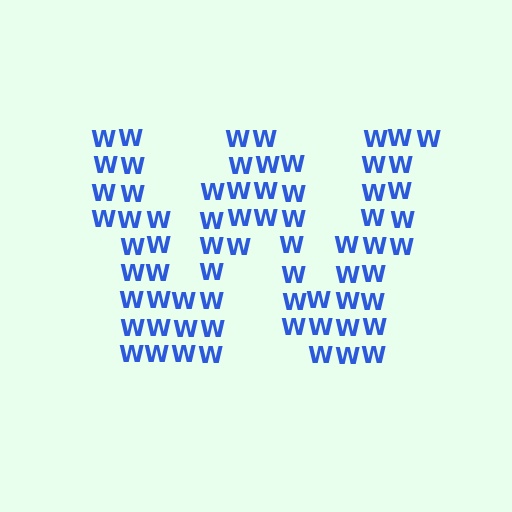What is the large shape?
The large shape is the letter W.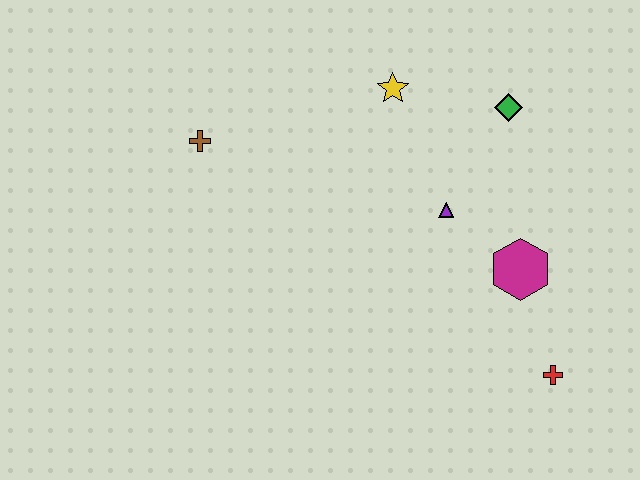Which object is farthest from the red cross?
The brown cross is farthest from the red cross.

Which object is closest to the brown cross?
The yellow star is closest to the brown cross.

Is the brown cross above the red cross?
Yes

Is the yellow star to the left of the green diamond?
Yes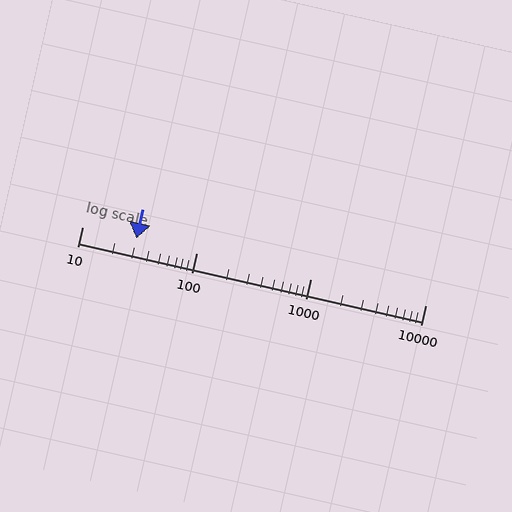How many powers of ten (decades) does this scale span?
The scale spans 3 decades, from 10 to 10000.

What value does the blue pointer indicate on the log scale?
The pointer indicates approximately 30.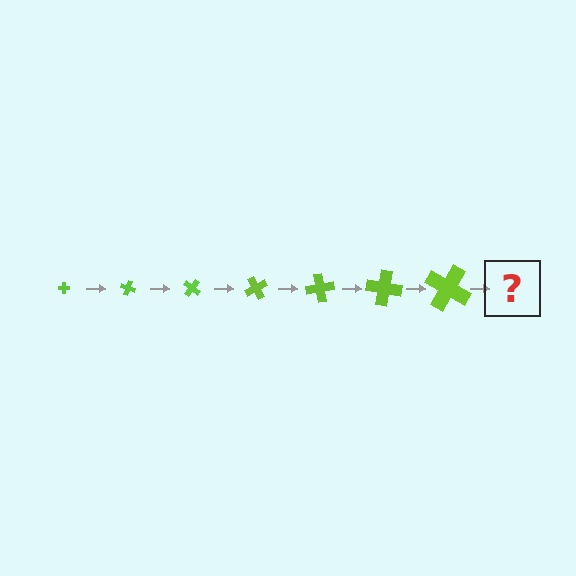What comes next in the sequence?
The next element should be a cross, larger than the previous one and rotated 140 degrees from the start.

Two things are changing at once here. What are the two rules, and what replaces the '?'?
The two rules are that the cross grows larger each step and it rotates 20 degrees each step. The '?' should be a cross, larger than the previous one and rotated 140 degrees from the start.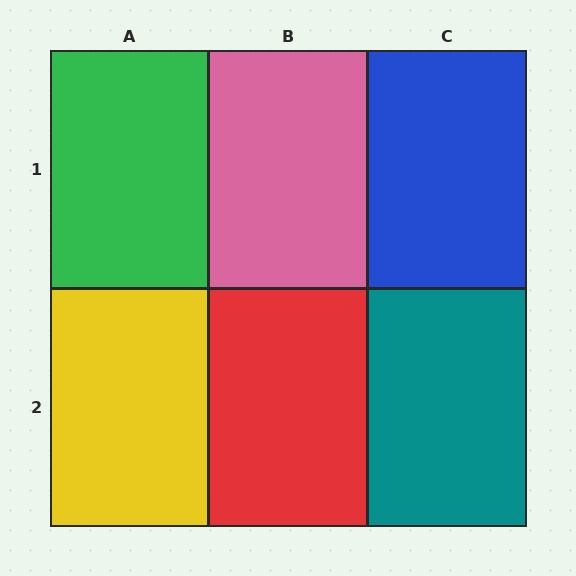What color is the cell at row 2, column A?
Yellow.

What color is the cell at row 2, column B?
Red.